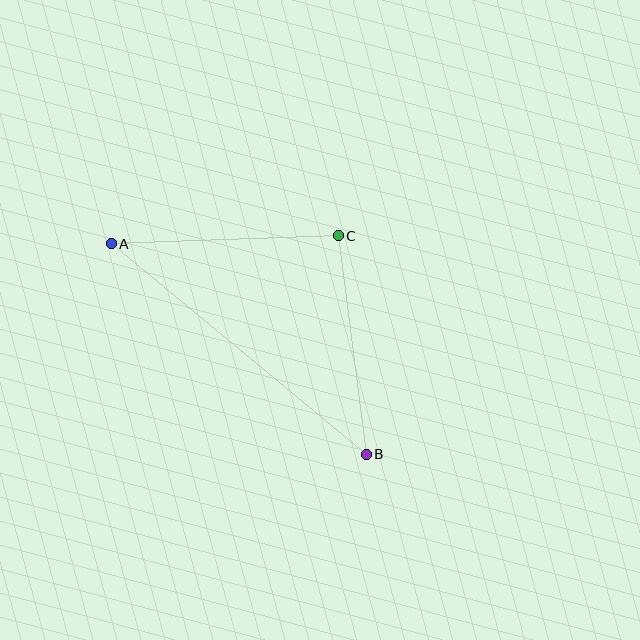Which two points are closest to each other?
Points B and C are closest to each other.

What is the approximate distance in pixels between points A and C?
The distance between A and C is approximately 227 pixels.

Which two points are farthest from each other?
Points A and B are farthest from each other.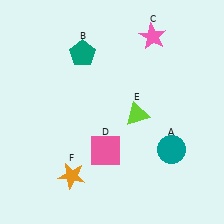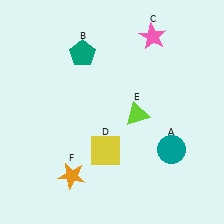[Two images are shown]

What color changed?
The square (D) changed from pink in Image 1 to yellow in Image 2.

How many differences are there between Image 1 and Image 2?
There is 1 difference between the two images.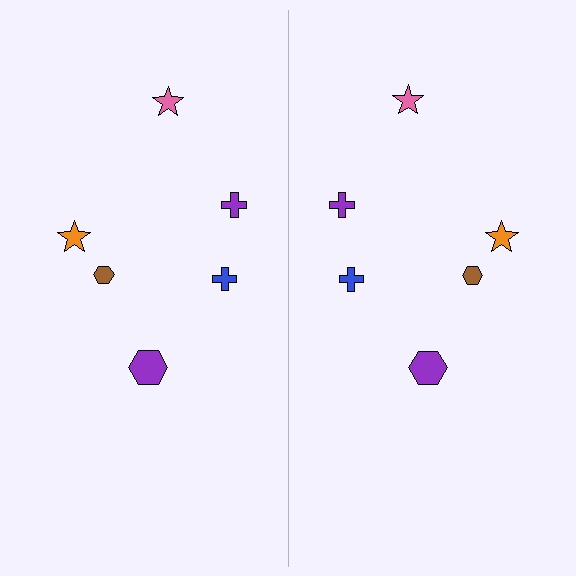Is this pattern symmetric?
Yes, this pattern has bilateral (reflection) symmetry.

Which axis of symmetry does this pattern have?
The pattern has a vertical axis of symmetry running through the center of the image.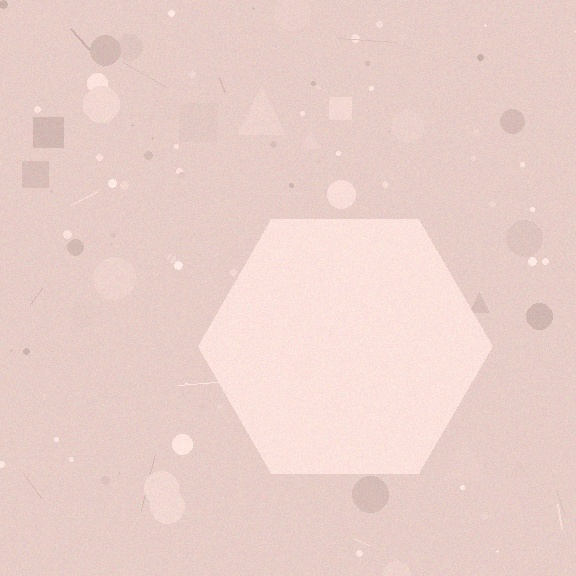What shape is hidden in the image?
A hexagon is hidden in the image.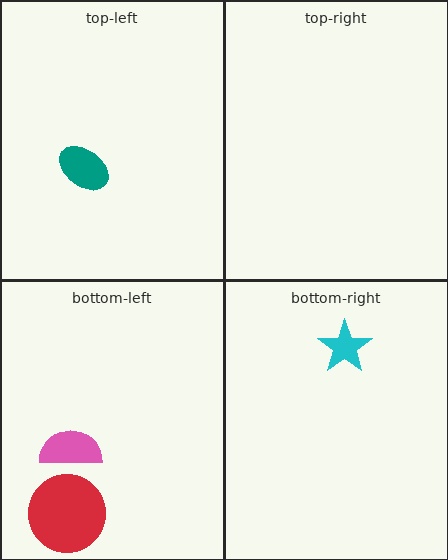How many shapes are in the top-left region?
1.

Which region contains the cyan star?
The bottom-right region.